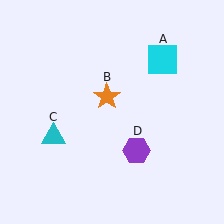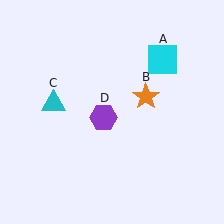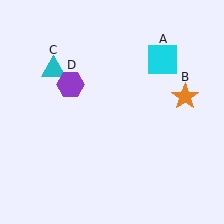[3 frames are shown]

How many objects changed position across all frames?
3 objects changed position: orange star (object B), cyan triangle (object C), purple hexagon (object D).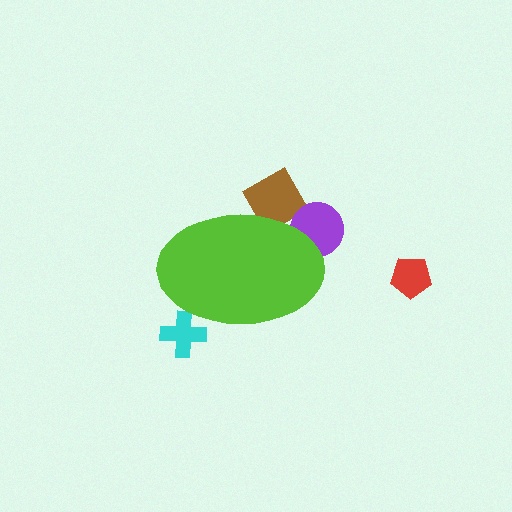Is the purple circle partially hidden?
Yes, the purple circle is partially hidden behind the lime ellipse.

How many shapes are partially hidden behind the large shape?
3 shapes are partially hidden.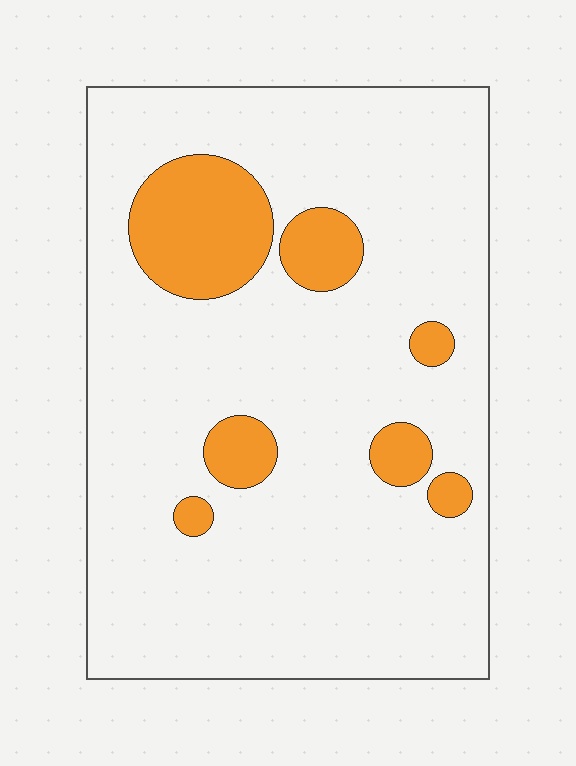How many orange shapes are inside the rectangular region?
7.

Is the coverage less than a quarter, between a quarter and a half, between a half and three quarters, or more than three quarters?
Less than a quarter.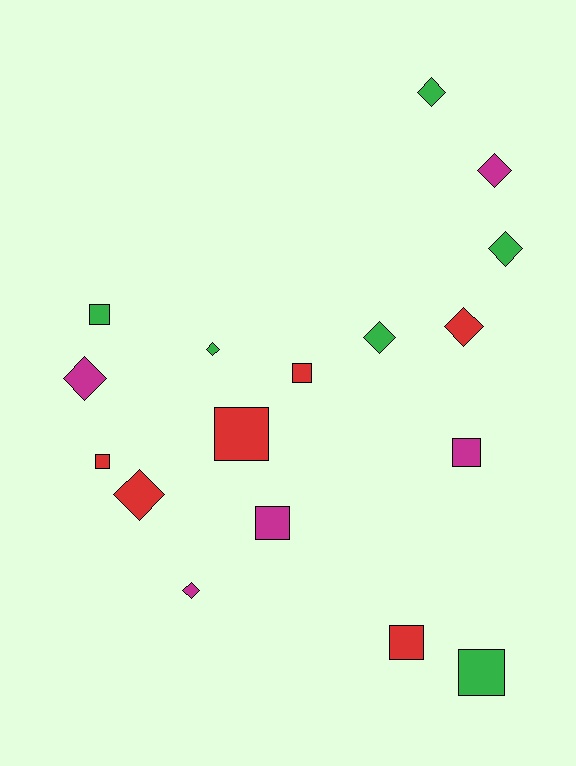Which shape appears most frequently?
Diamond, with 9 objects.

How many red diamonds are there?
There are 2 red diamonds.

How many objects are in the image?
There are 17 objects.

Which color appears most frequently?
Green, with 6 objects.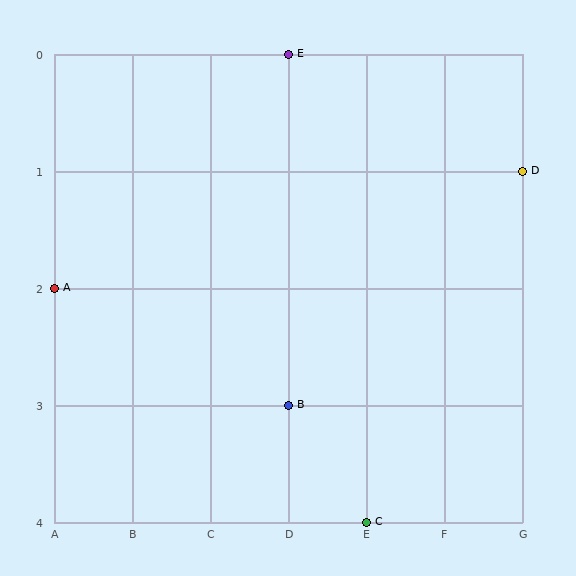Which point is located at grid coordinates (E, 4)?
Point C is at (E, 4).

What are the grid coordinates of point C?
Point C is at grid coordinates (E, 4).